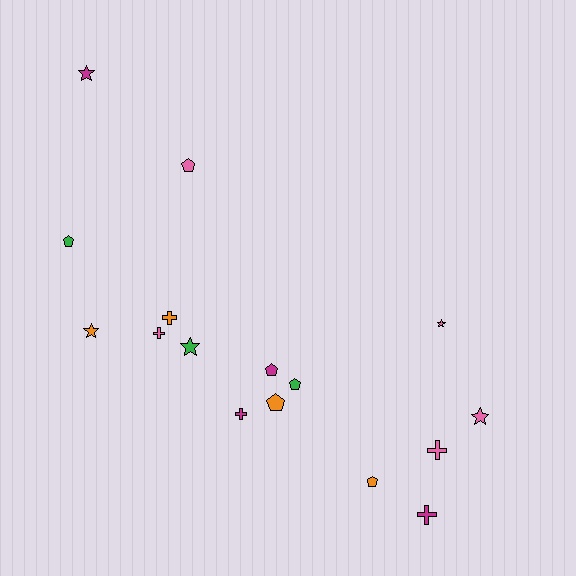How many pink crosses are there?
There are 2 pink crosses.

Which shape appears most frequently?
Pentagon, with 6 objects.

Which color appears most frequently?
Pink, with 5 objects.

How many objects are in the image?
There are 16 objects.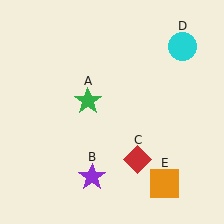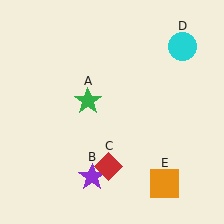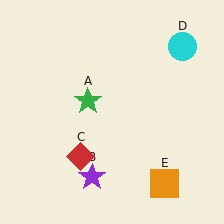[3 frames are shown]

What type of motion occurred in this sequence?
The red diamond (object C) rotated clockwise around the center of the scene.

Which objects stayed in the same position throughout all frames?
Green star (object A) and purple star (object B) and cyan circle (object D) and orange square (object E) remained stationary.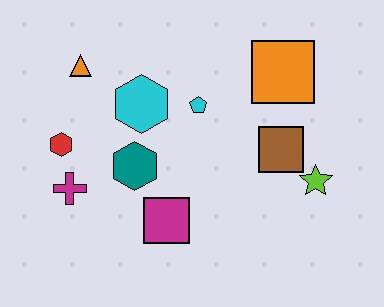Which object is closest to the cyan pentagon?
The cyan hexagon is closest to the cyan pentagon.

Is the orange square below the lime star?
No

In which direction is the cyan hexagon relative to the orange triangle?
The cyan hexagon is to the right of the orange triangle.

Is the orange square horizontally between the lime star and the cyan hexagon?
Yes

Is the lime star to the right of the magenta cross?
Yes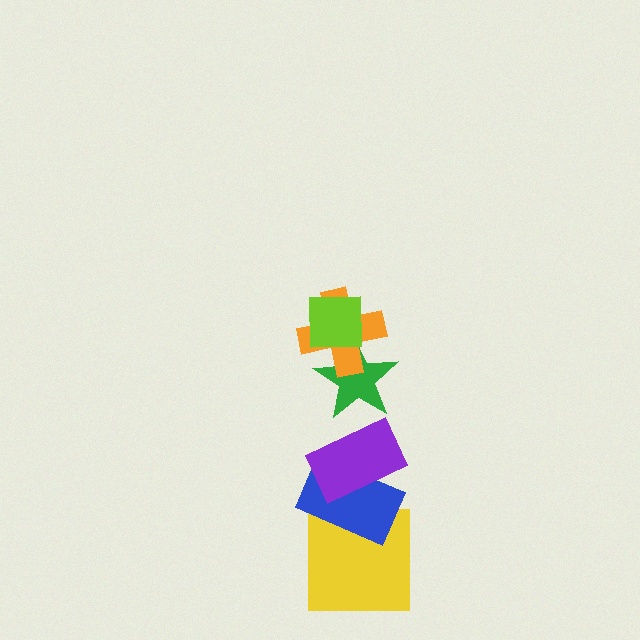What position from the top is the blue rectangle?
The blue rectangle is 5th from the top.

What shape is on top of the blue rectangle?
The purple rectangle is on top of the blue rectangle.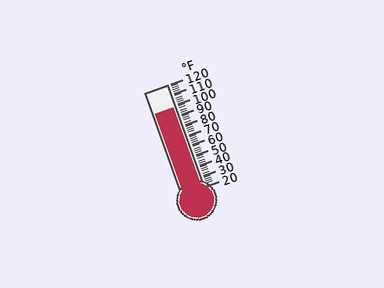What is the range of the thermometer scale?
The thermometer scale ranges from 20°F to 120°F.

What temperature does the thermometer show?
The thermometer shows approximately 98°F.